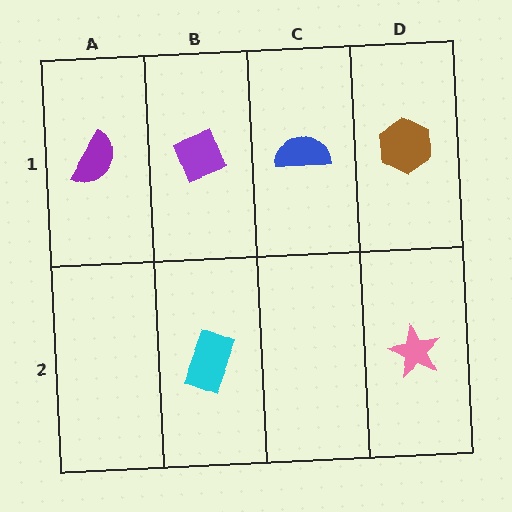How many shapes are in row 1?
4 shapes.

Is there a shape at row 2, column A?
No, that cell is empty.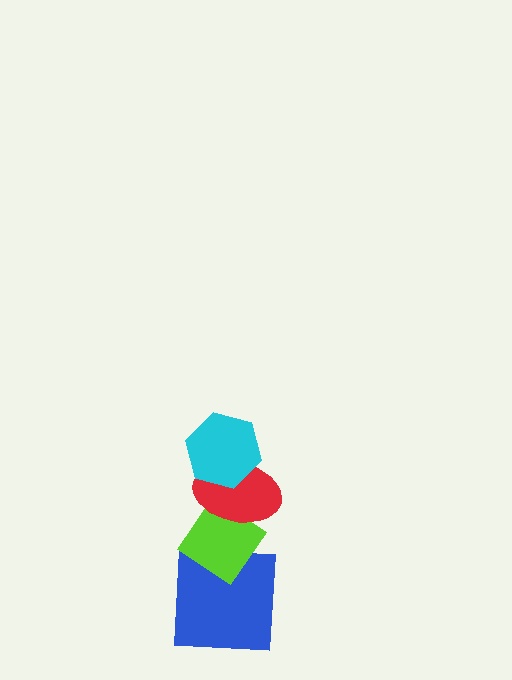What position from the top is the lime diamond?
The lime diamond is 3rd from the top.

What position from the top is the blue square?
The blue square is 4th from the top.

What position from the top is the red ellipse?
The red ellipse is 2nd from the top.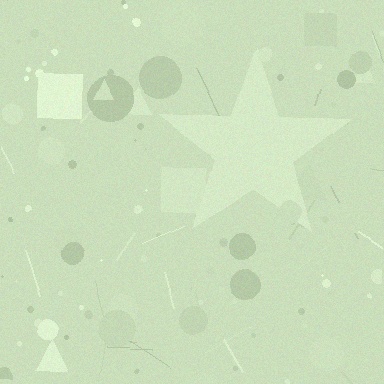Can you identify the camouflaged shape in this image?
The camouflaged shape is a star.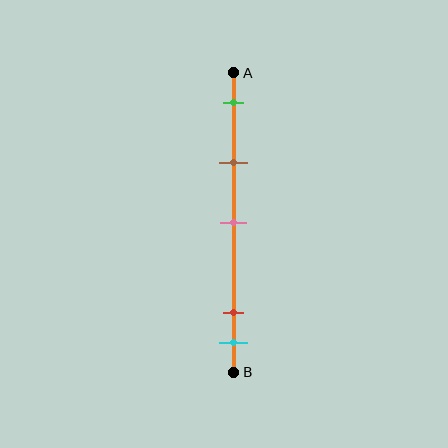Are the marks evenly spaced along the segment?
No, the marks are not evenly spaced.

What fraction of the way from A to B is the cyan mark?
The cyan mark is approximately 90% (0.9) of the way from A to B.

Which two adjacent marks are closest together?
The red and cyan marks are the closest adjacent pair.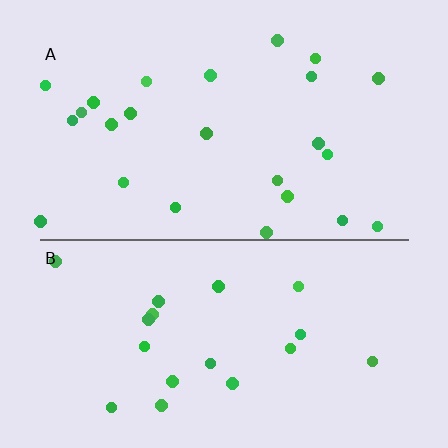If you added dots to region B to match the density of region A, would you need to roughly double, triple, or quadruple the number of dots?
Approximately double.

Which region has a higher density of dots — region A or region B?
A (the top).